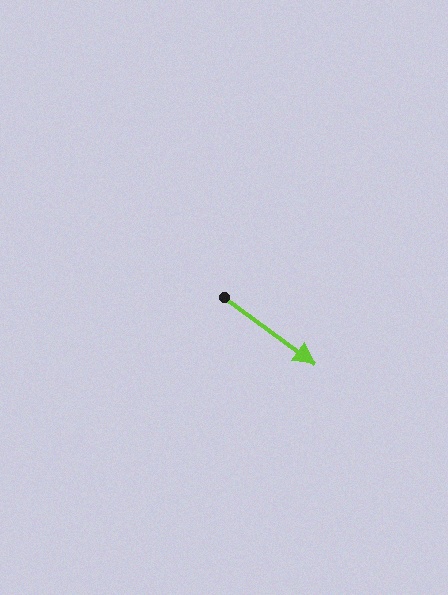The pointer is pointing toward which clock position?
Roughly 4 o'clock.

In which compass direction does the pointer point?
Southeast.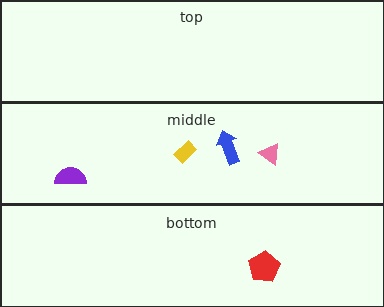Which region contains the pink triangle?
The middle region.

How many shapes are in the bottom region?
1.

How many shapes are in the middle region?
4.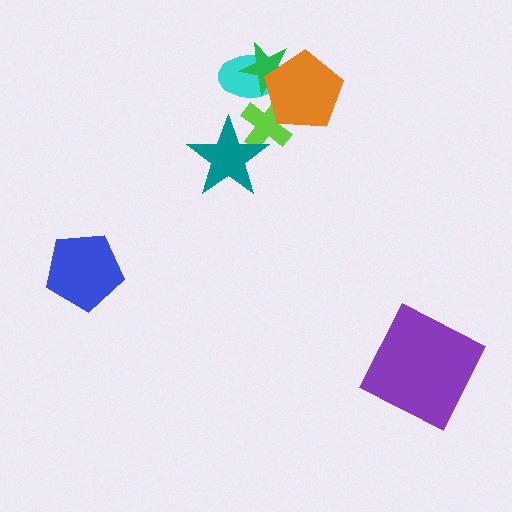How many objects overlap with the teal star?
1 object overlaps with the teal star.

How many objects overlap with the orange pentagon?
3 objects overlap with the orange pentagon.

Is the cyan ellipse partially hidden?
Yes, it is partially covered by another shape.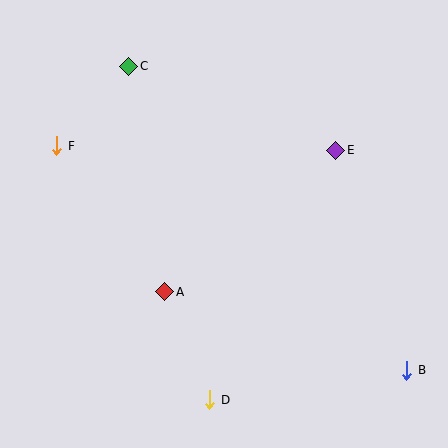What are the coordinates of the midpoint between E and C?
The midpoint between E and C is at (232, 108).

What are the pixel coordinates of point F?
Point F is at (57, 146).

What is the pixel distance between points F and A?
The distance between F and A is 182 pixels.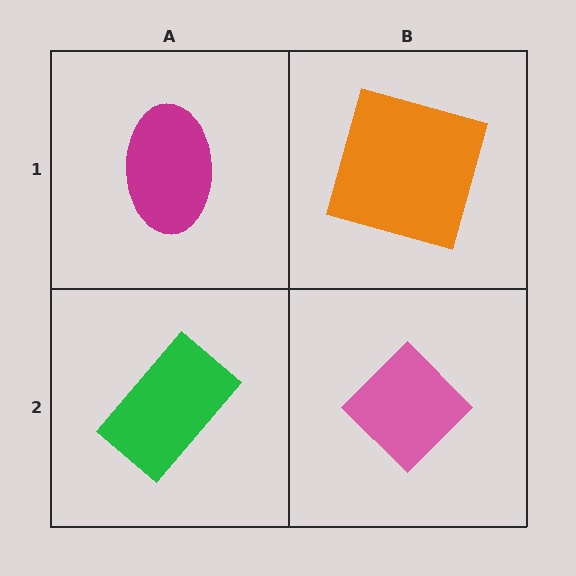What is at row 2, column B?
A pink diamond.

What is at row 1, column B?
An orange square.